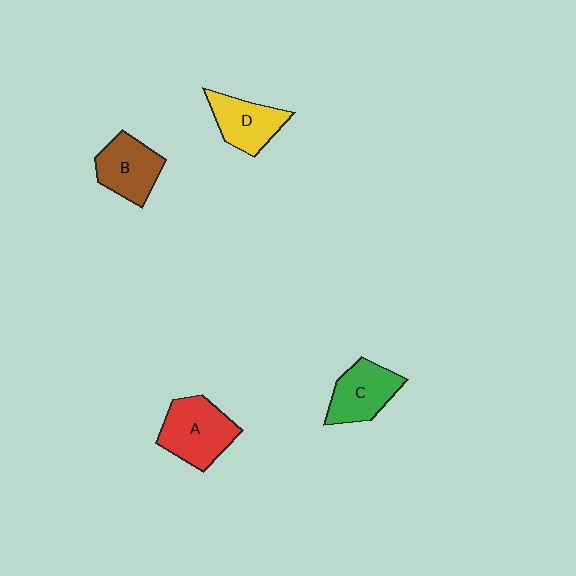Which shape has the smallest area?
Shape D (yellow).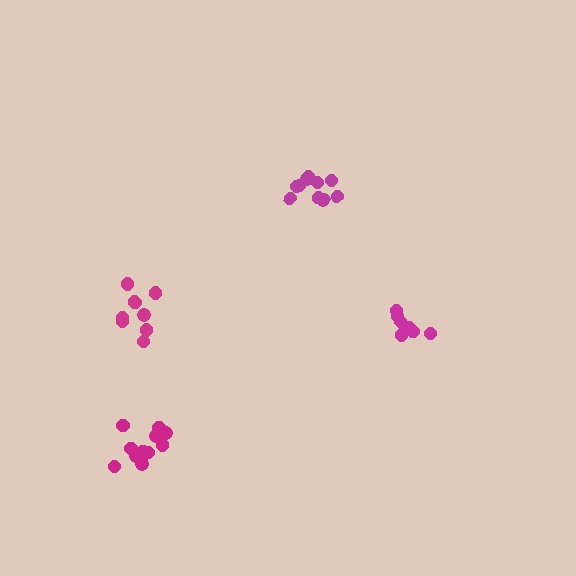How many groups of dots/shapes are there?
There are 4 groups.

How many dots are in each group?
Group 1: 9 dots, Group 2: 7 dots, Group 3: 10 dots, Group 4: 12 dots (38 total).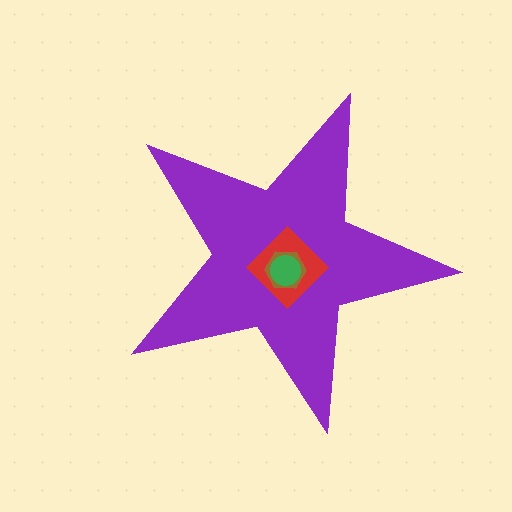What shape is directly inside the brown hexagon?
The green circle.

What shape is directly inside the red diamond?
The brown hexagon.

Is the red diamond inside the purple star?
Yes.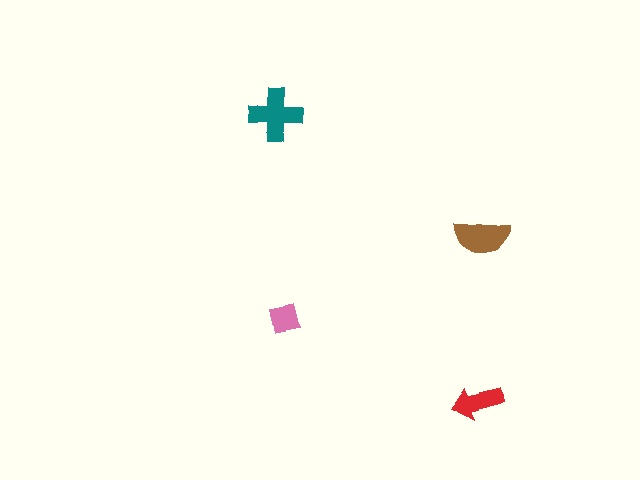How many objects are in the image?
There are 4 objects in the image.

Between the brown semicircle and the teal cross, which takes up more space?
The teal cross.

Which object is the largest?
The teal cross.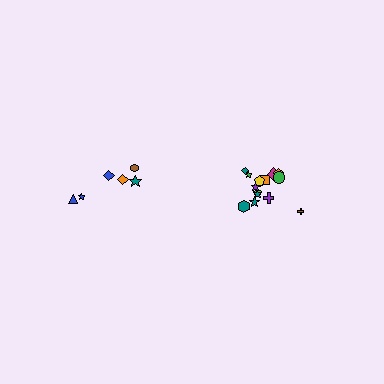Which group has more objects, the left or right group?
The right group.